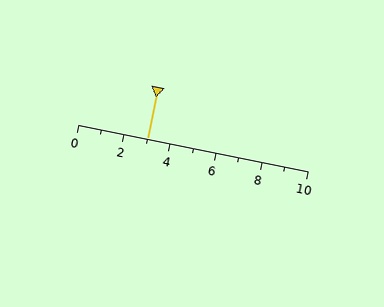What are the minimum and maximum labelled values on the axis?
The axis runs from 0 to 10.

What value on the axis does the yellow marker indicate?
The marker indicates approximately 3.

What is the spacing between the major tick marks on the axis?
The major ticks are spaced 2 apart.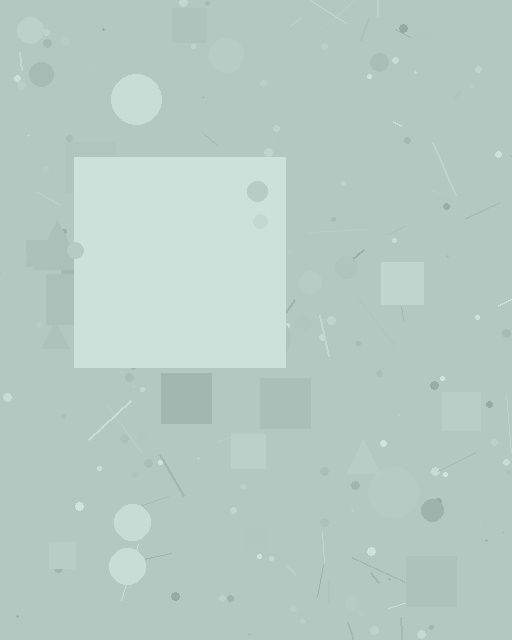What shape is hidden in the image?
A square is hidden in the image.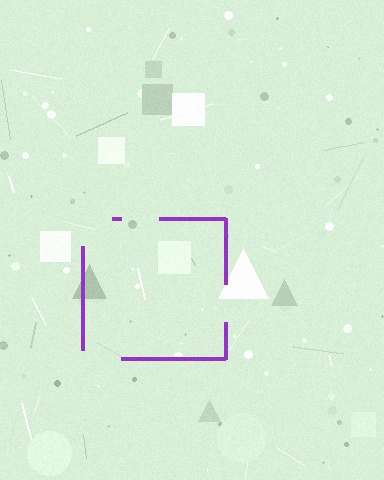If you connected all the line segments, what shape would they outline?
They would outline a square.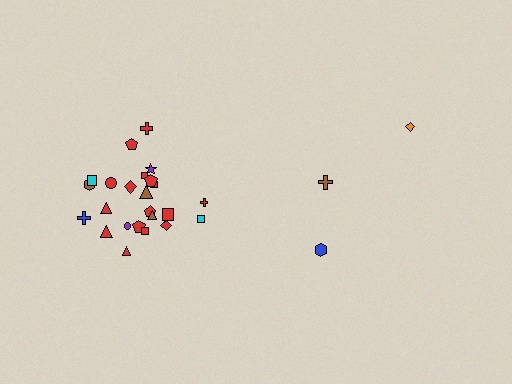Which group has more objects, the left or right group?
The left group.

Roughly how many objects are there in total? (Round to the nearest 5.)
Roughly 30 objects in total.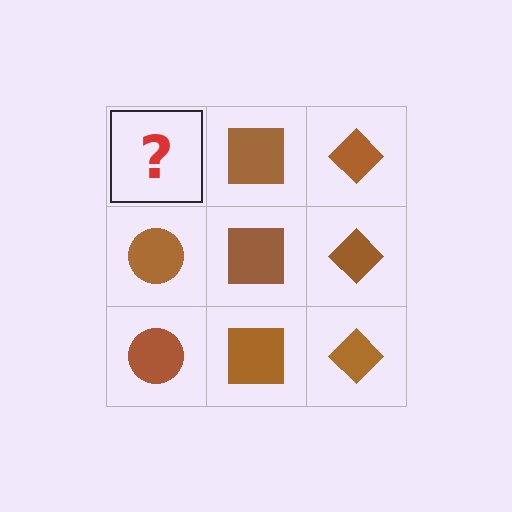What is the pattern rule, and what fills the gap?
The rule is that each column has a consistent shape. The gap should be filled with a brown circle.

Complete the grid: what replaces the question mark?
The question mark should be replaced with a brown circle.